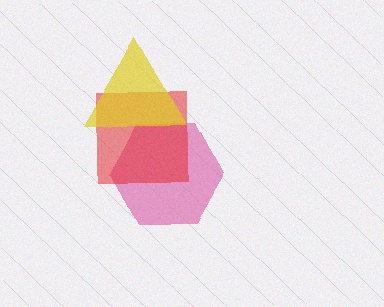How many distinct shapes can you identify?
There are 3 distinct shapes: a pink hexagon, a red square, a yellow triangle.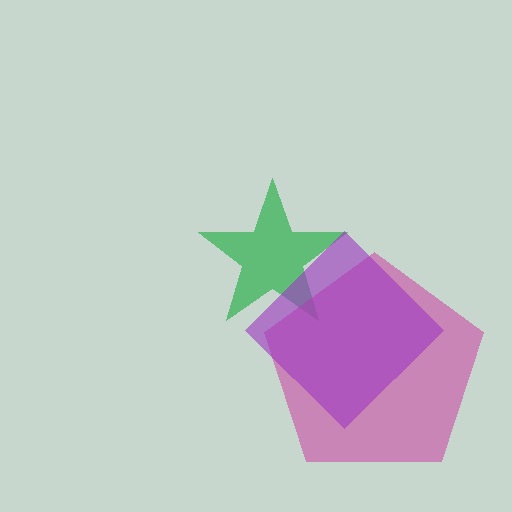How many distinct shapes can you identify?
There are 3 distinct shapes: a green star, a magenta pentagon, a purple diamond.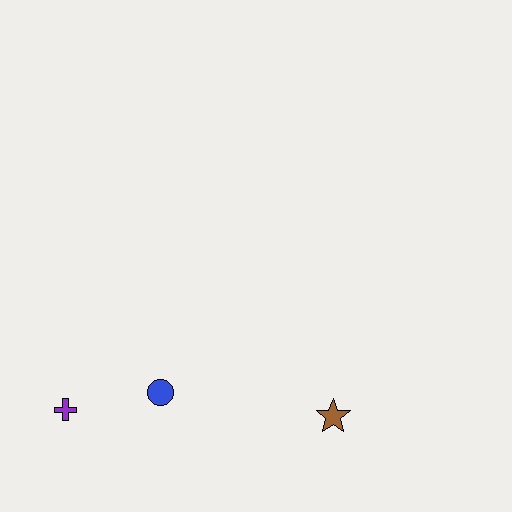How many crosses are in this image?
There is 1 cross.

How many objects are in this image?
There are 3 objects.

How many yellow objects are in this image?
There are no yellow objects.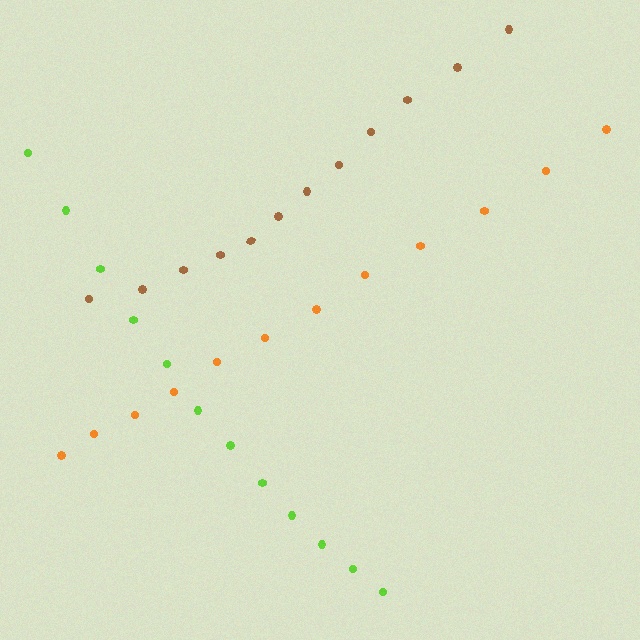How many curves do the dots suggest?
There are 3 distinct paths.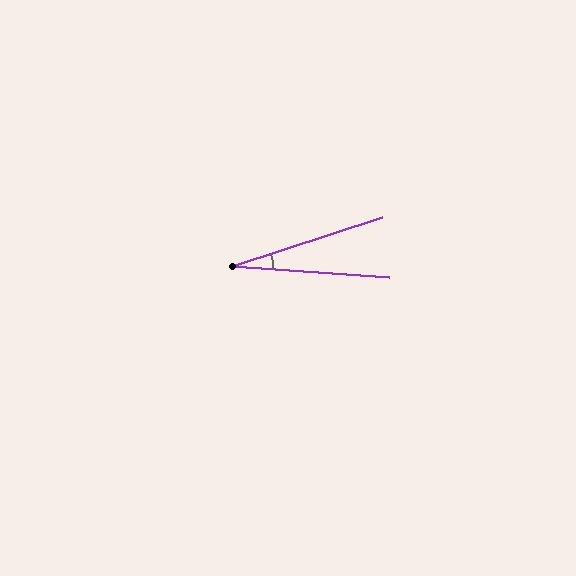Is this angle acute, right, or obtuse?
It is acute.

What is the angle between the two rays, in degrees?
Approximately 22 degrees.